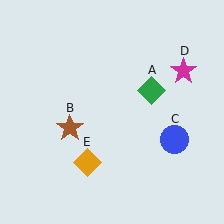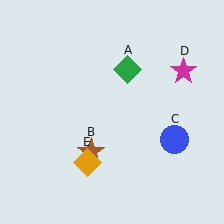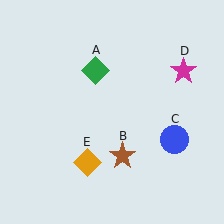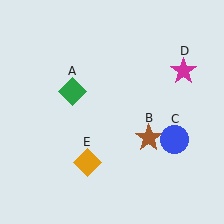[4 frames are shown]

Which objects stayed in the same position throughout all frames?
Blue circle (object C) and magenta star (object D) and orange diamond (object E) remained stationary.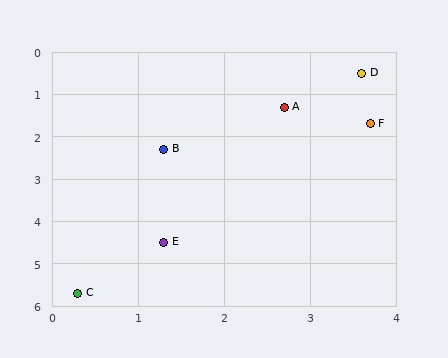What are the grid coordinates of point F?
Point F is at approximately (3.7, 1.7).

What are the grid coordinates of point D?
Point D is at approximately (3.6, 0.5).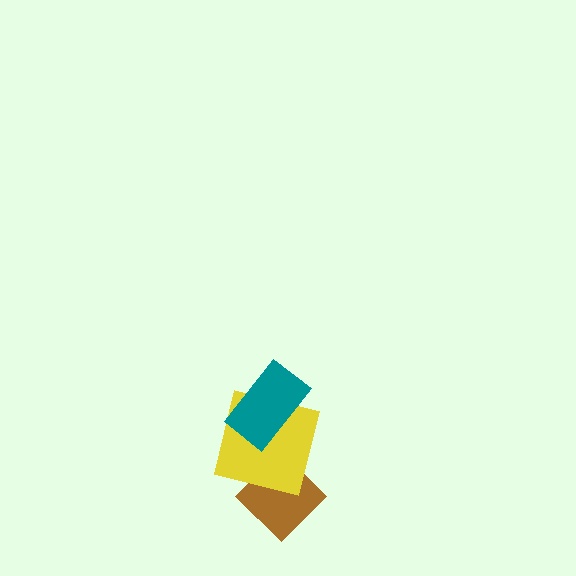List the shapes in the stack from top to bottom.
From top to bottom: the teal rectangle, the yellow square, the brown diamond.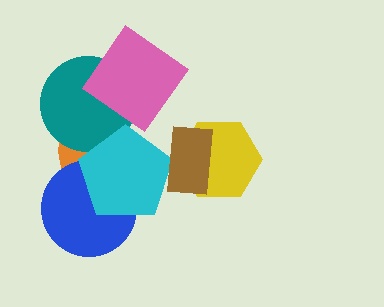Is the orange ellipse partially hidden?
Yes, it is partially covered by another shape.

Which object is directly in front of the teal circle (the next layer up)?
The cyan pentagon is directly in front of the teal circle.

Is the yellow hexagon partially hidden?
Yes, it is partially covered by another shape.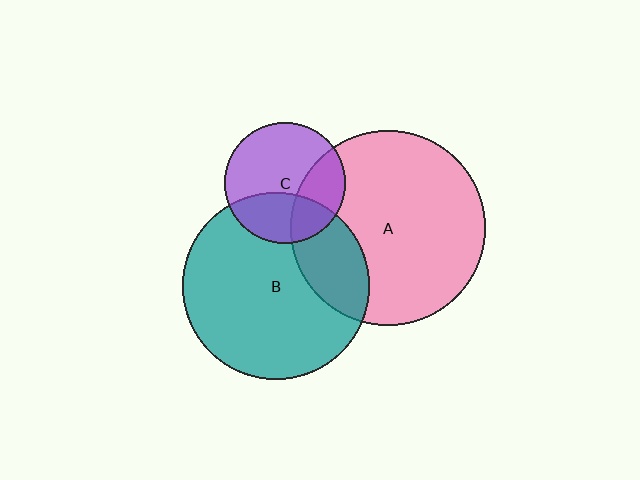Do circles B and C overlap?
Yes.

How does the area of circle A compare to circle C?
Approximately 2.6 times.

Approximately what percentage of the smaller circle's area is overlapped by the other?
Approximately 35%.